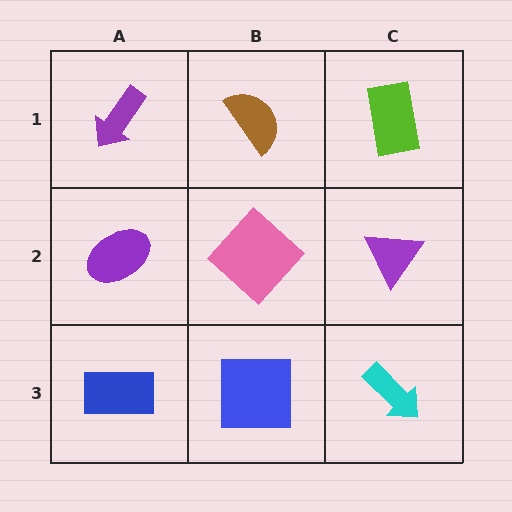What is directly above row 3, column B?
A pink diamond.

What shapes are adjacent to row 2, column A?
A purple arrow (row 1, column A), a blue rectangle (row 3, column A), a pink diamond (row 2, column B).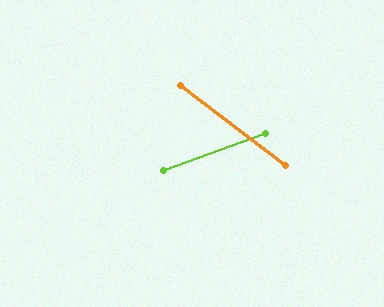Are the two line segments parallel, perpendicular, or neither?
Neither parallel nor perpendicular — they differ by about 57°.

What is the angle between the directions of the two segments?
Approximately 57 degrees.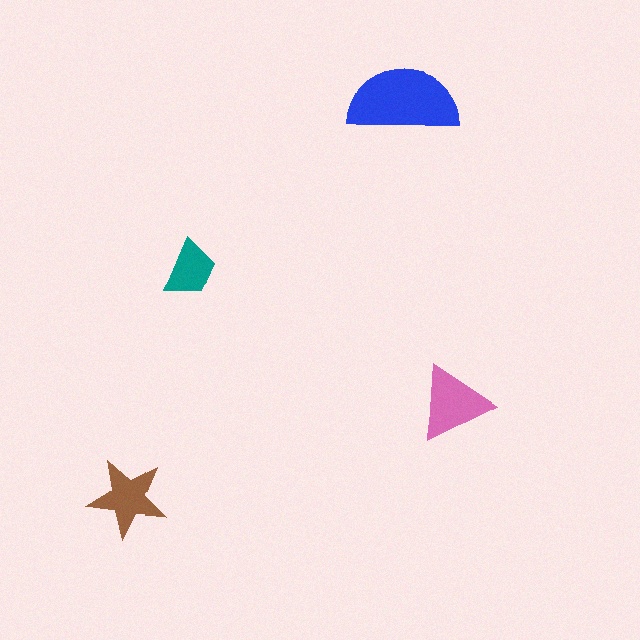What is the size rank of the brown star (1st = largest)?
3rd.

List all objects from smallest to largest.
The teal trapezoid, the brown star, the pink triangle, the blue semicircle.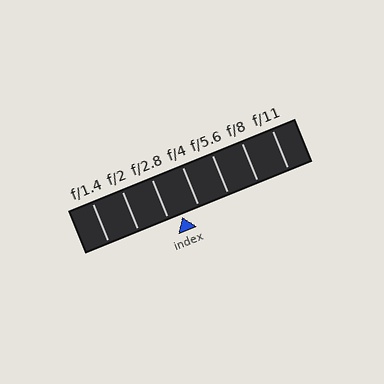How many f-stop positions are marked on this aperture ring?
There are 7 f-stop positions marked.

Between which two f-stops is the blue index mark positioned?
The index mark is between f/2.8 and f/4.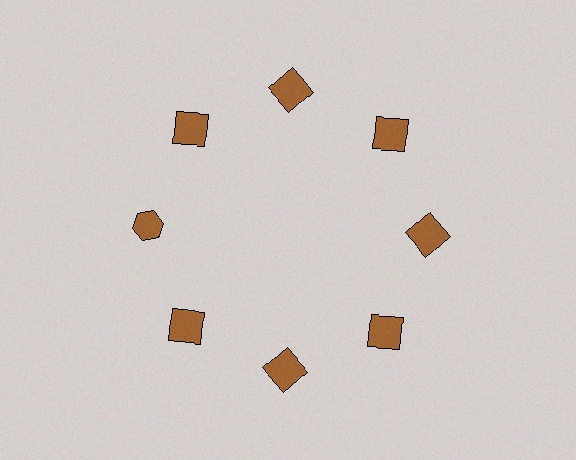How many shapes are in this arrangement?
There are 8 shapes arranged in a ring pattern.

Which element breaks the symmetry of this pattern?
The brown hexagon at roughly the 9 o'clock position breaks the symmetry. All other shapes are brown squares.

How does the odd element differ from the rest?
It has a different shape: hexagon instead of square.